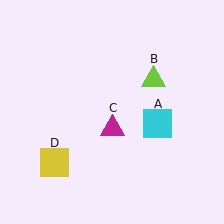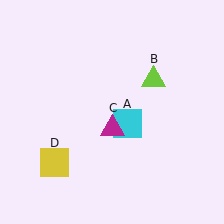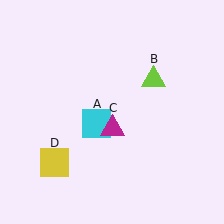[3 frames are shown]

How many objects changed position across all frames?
1 object changed position: cyan square (object A).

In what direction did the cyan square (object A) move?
The cyan square (object A) moved left.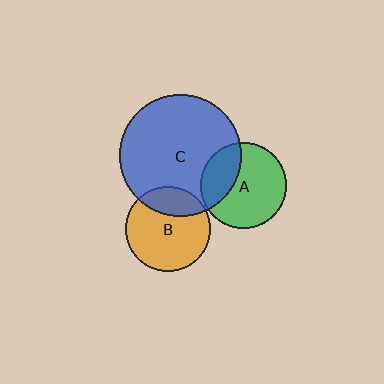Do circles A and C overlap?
Yes.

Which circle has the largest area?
Circle C (blue).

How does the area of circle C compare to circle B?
Approximately 2.0 times.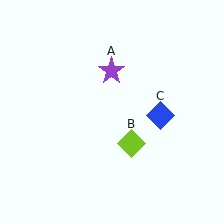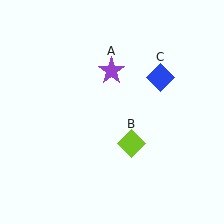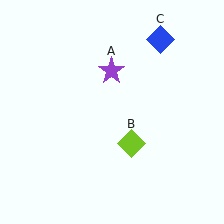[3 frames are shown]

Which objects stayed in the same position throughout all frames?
Purple star (object A) and lime diamond (object B) remained stationary.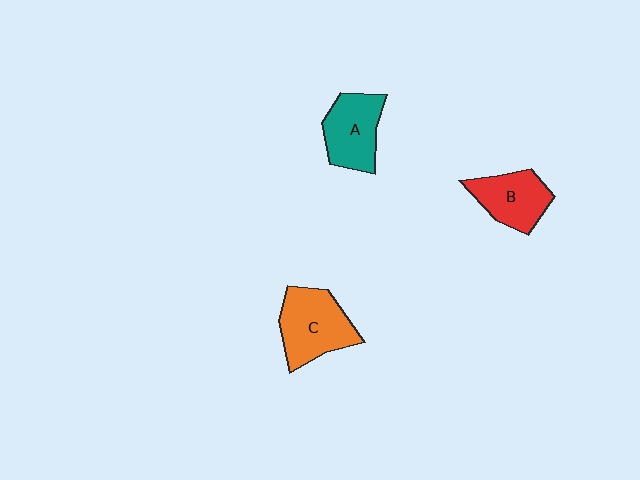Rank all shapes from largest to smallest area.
From largest to smallest: C (orange), A (teal), B (red).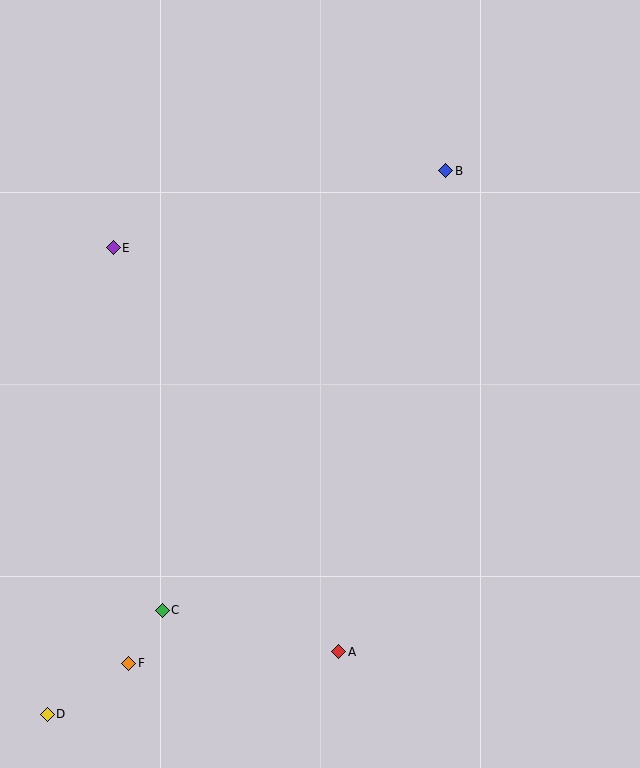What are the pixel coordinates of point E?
Point E is at (113, 248).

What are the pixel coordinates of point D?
Point D is at (47, 714).